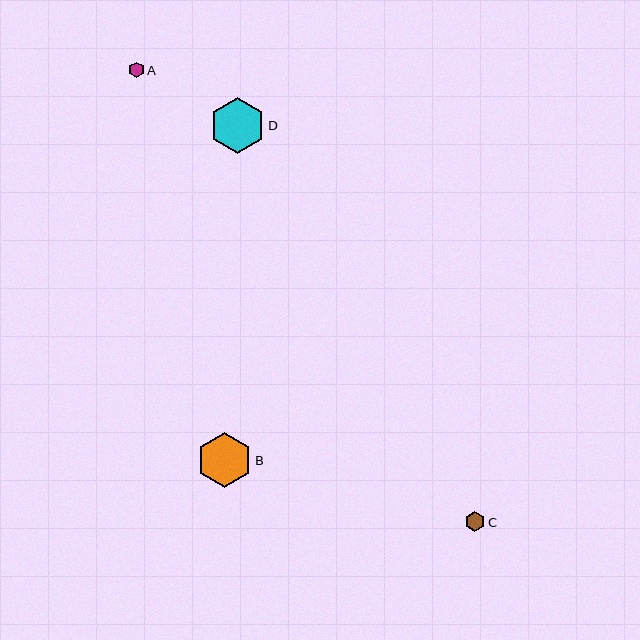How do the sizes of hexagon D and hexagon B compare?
Hexagon D and hexagon B are approximately the same size.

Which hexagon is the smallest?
Hexagon A is the smallest with a size of approximately 15 pixels.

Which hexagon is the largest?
Hexagon D is the largest with a size of approximately 56 pixels.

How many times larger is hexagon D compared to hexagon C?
Hexagon D is approximately 2.8 times the size of hexagon C.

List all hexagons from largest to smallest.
From largest to smallest: D, B, C, A.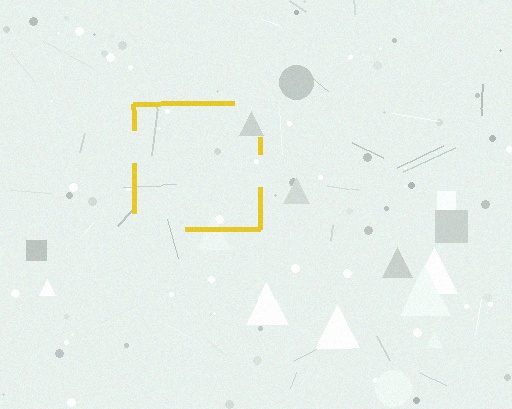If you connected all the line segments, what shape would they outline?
They would outline a square.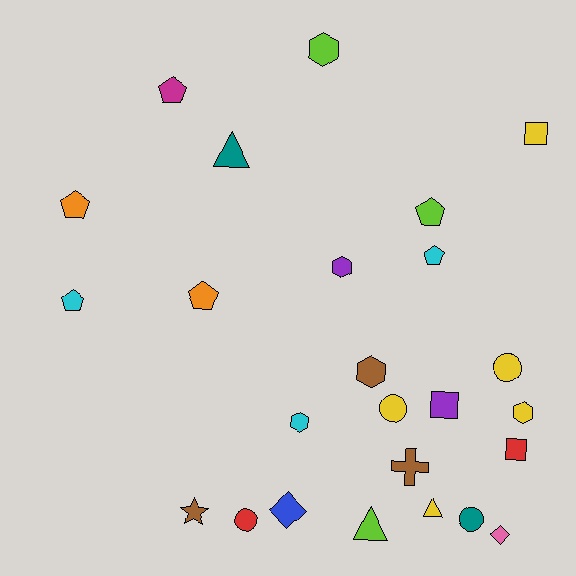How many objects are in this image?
There are 25 objects.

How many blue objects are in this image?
There is 1 blue object.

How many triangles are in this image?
There are 3 triangles.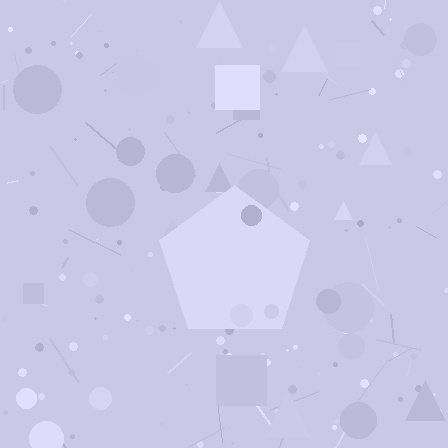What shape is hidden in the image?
A pentagon is hidden in the image.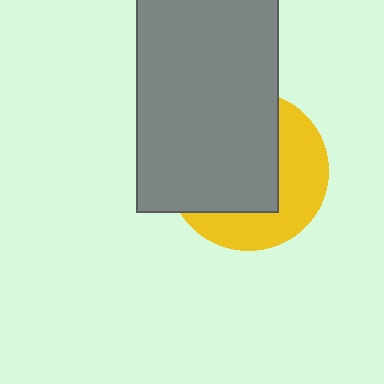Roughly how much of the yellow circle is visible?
A small part of it is visible (roughly 40%).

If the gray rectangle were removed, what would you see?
You would see the complete yellow circle.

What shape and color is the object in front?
The object in front is a gray rectangle.